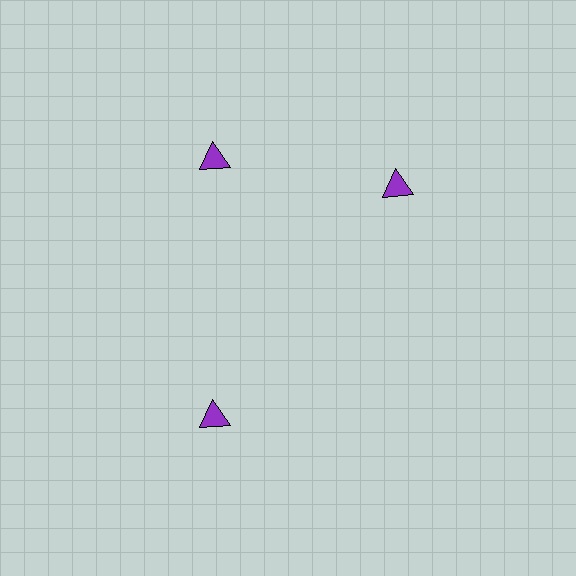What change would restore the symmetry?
The symmetry would be restored by rotating it back into even spacing with its neighbors so that all 3 triangles sit at equal angles and equal distance from the center.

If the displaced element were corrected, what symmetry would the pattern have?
It would have 3-fold rotational symmetry — the pattern would map onto itself every 120 degrees.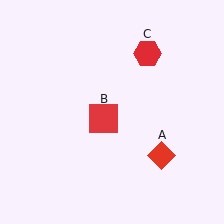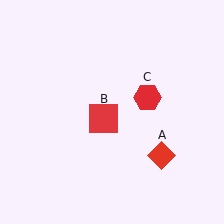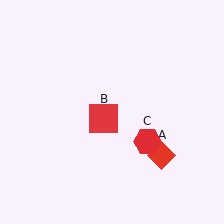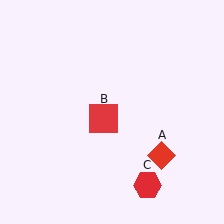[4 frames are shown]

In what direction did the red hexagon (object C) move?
The red hexagon (object C) moved down.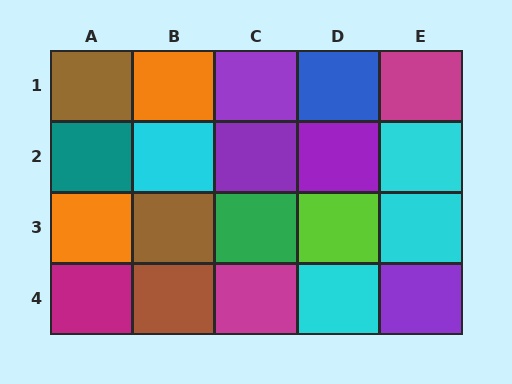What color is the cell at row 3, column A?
Orange.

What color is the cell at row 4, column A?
Magenta.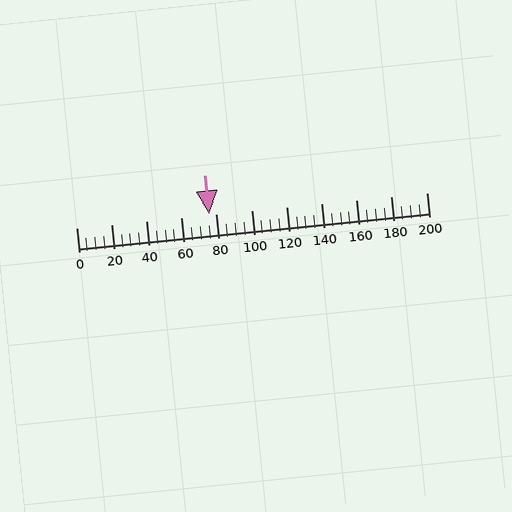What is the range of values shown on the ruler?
The ruler shows values from 0 to 200.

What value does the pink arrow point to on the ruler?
The pink arrow points to approximately 76.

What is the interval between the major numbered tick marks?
The major tick marks are spaced 20 units apart.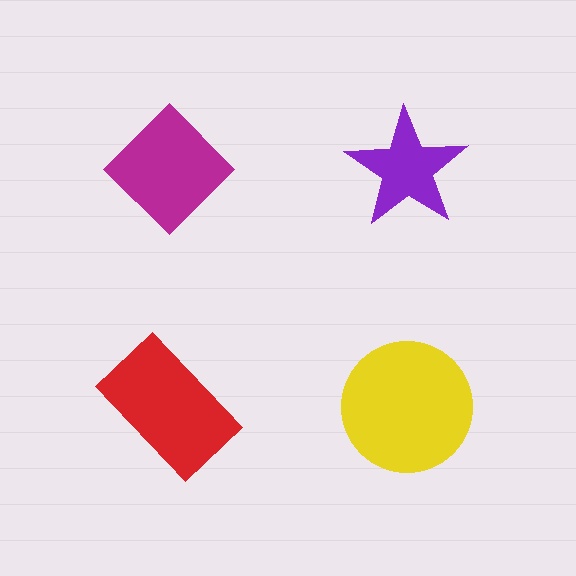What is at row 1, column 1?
A magenta diamond.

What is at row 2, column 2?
A yellow circle.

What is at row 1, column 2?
A purple star.